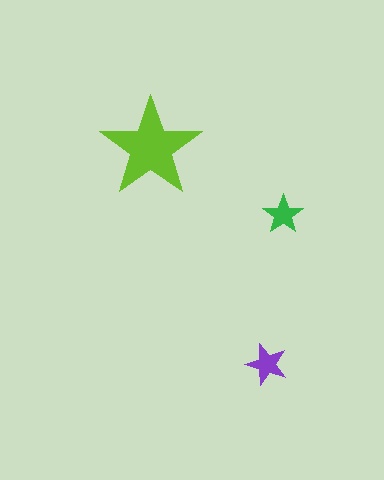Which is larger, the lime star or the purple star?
The lime one.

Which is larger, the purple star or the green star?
The purple one.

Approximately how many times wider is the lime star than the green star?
About 2.5 times wider.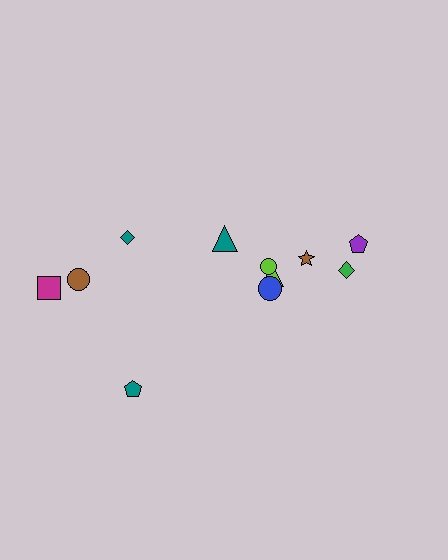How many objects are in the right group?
There are 7 objects.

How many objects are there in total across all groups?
There are 11 objects.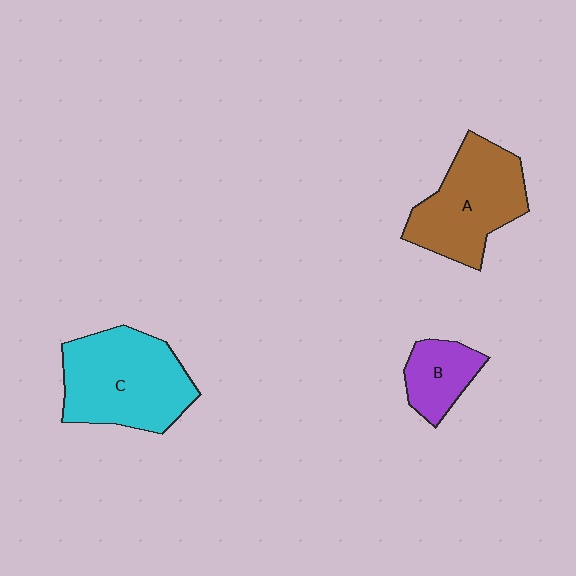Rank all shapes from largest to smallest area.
From largest to smallest: C (cyan), A (brown), B (purple).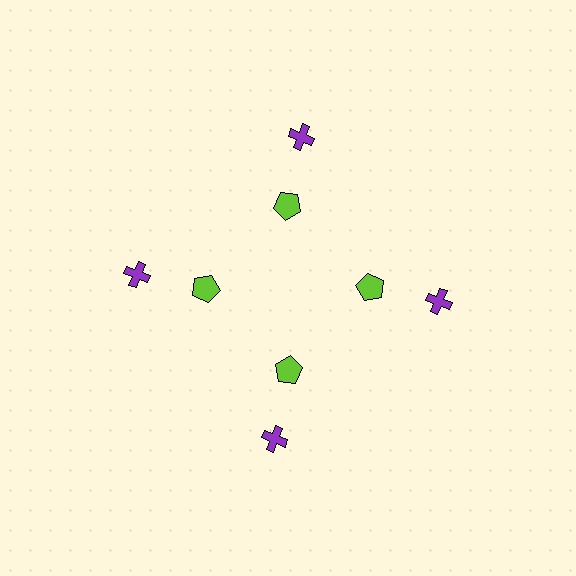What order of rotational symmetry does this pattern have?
This pattern has 4-fold rotational symmetry.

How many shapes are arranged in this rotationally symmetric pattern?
There are 8 shapes, arranged in 4 groups of 2.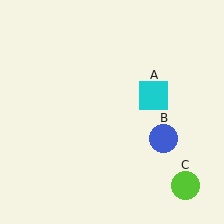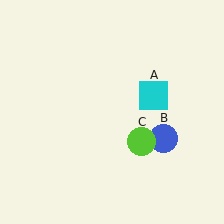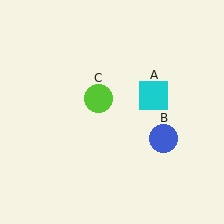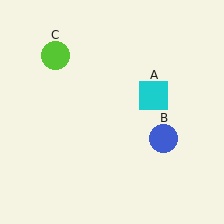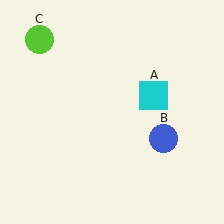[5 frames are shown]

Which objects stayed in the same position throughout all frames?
Cyan square (object A) and blue circle (object B) remained stationary.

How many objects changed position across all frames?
1 object changed position: lime circle (object C).